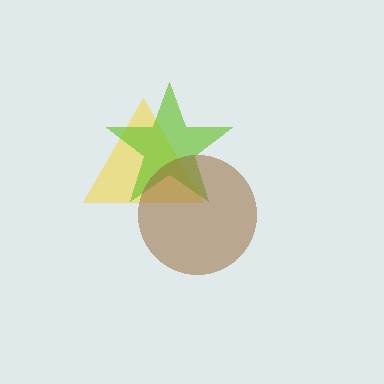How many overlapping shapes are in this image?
There are 3 overlapping shapes in the image.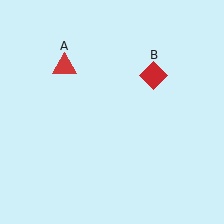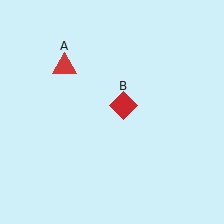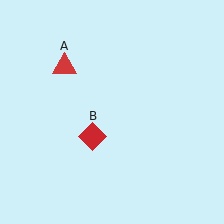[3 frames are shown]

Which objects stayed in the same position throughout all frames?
Red triangle (object A) remained stationary.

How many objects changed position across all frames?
1 object changed position: red diamond (object B).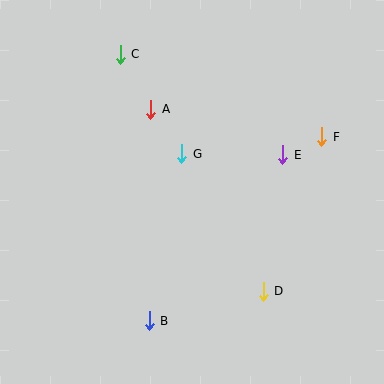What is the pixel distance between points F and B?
The distance between F and B is 253 pixels.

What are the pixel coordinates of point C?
Point C is at (120, 54).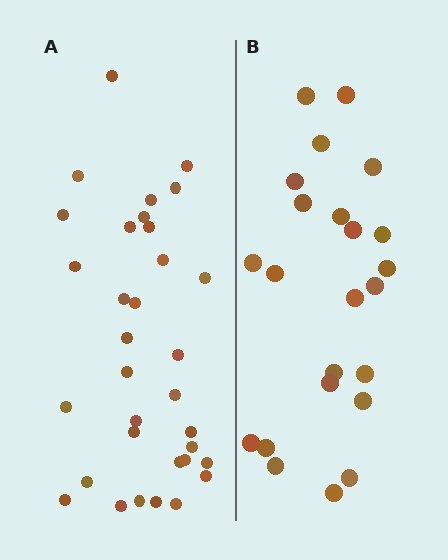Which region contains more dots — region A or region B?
Region A (the left region) has more dots.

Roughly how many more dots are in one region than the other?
Region A has roughly 10 or so more dots than region B.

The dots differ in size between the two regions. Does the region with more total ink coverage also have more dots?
No. Region B has more total ink coverage because its dots are larger, but region A actually contains more individual dots. Total area can be misleading — the number of items is what matters here.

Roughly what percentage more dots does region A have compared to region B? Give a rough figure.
About 45% more.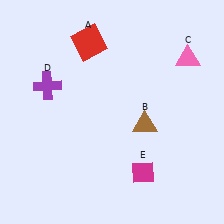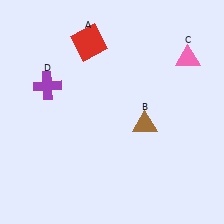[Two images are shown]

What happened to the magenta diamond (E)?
The magenta diamond (E) was removed in Image 2. It was in the bottom-right area of Image 1.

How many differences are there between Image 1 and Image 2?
There is 1 difference between the two images.